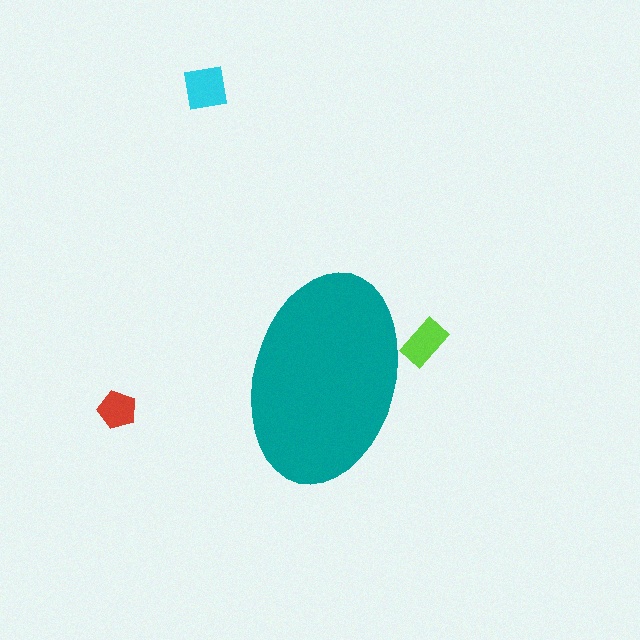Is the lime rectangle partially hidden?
Yes, the lime rectangle is partially hidden behind the teal ellipse.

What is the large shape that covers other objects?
A teal ellipse.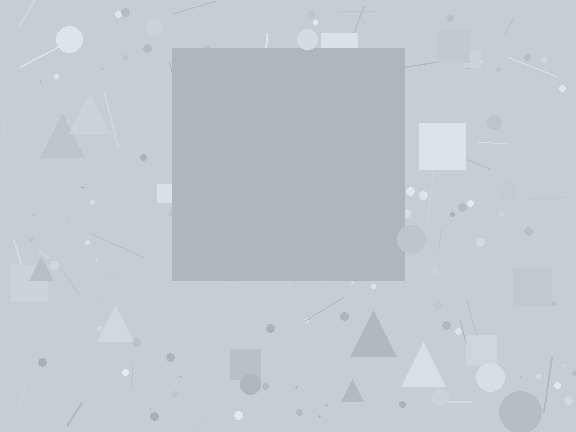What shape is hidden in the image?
A square is hidden in the image.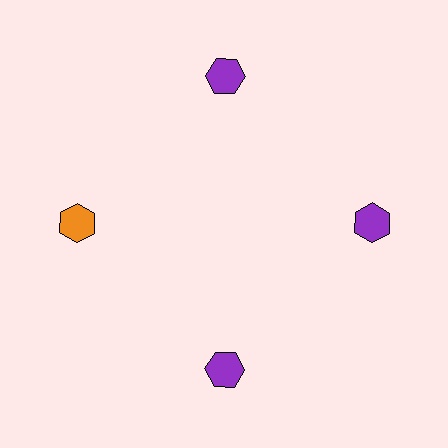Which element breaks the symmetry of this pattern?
The orange hexagon at roughly the 9 o'clock position breaks the symmetry. All other shapes are purple hexagons.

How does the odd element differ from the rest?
It has a different color: orange instead of purple.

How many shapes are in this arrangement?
There are 4 shapes arranged in a ring pattern.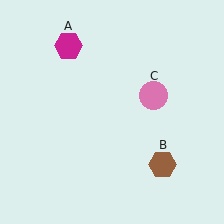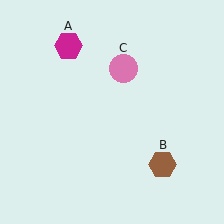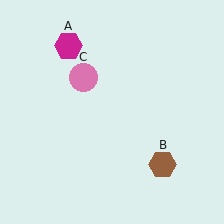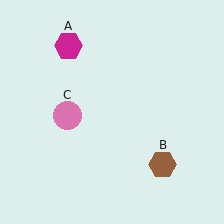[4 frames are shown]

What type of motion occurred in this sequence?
The pink circle (object C) rotated counterclockwise around the center of the scene.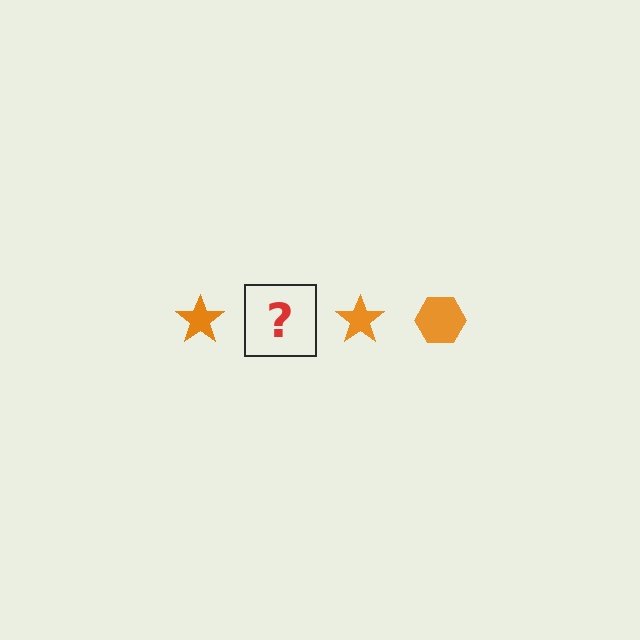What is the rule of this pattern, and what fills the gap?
The rule is that the pattern cycles through star, hexagon shapes in orange. The gap should be filled with an orange hexagon.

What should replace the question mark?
The question mark should be replaced with an orange hexagon.